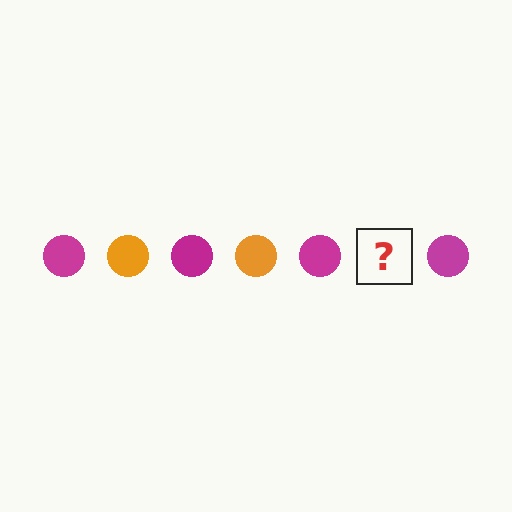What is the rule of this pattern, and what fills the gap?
The rule is that the pattern cycles through magenta, orange circles. The gap should be filled with an orange circle.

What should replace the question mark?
The question mark should be replaced with an orange circle.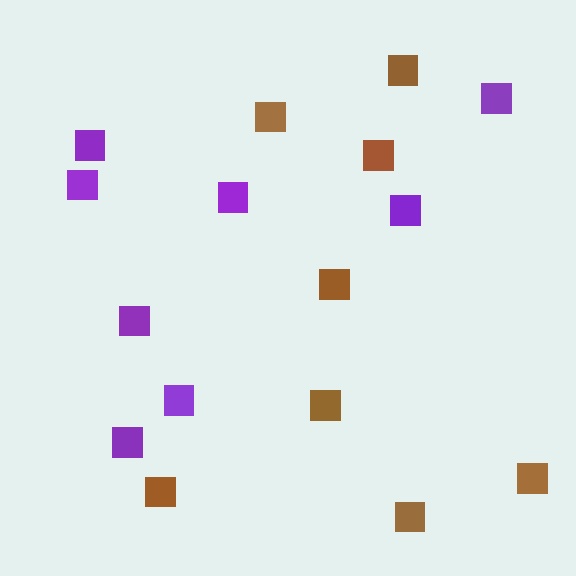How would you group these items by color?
There are 2 groups: one group of purple squares (8) and one group of brown squares (8).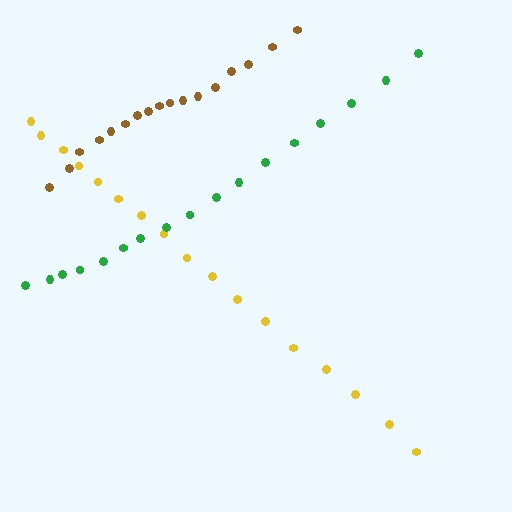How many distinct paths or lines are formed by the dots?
There are 3 distinct paths.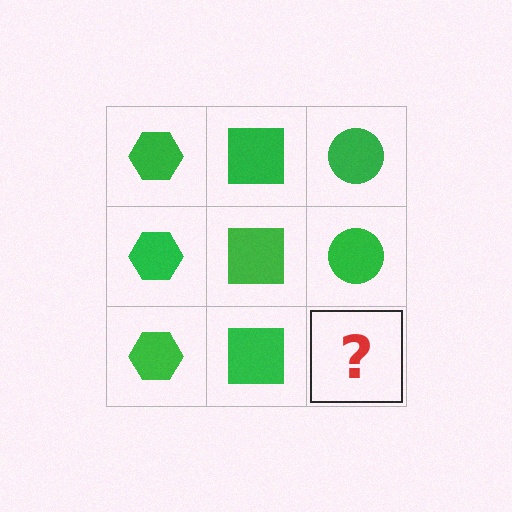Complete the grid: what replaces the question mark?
The question mark should be replaced with a green circle.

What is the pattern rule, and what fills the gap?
The rule is that each column has a consistent shape. The gap should be filled with a green circle.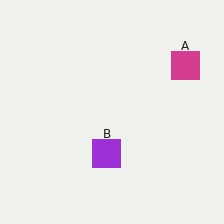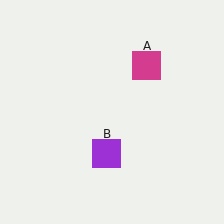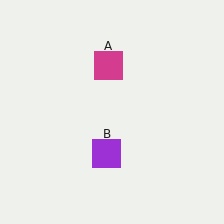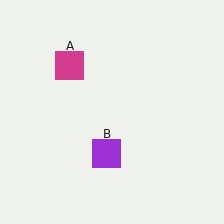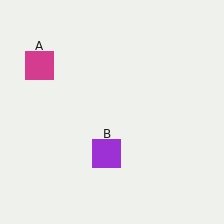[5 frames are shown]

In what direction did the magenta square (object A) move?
The magenta square (object A) moved left.